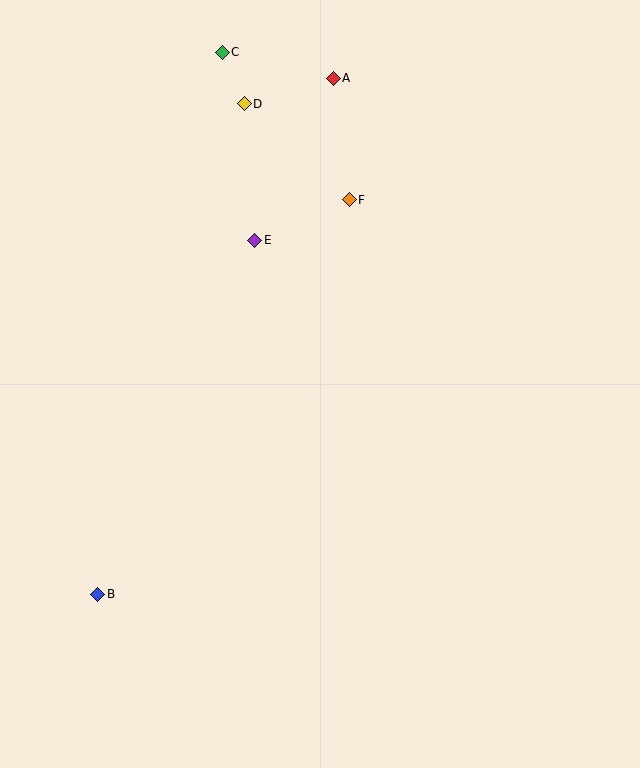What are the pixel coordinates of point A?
Point A is at (333, 78).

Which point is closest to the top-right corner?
Point A is closest to the top-right corner.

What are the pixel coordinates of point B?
Point B is at (98, 594).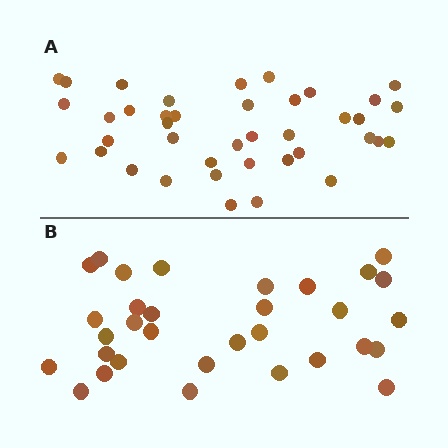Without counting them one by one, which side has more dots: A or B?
Region A (the top region) has more dots.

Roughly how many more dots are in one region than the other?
Region A has roughly 8 or so more dots than region B.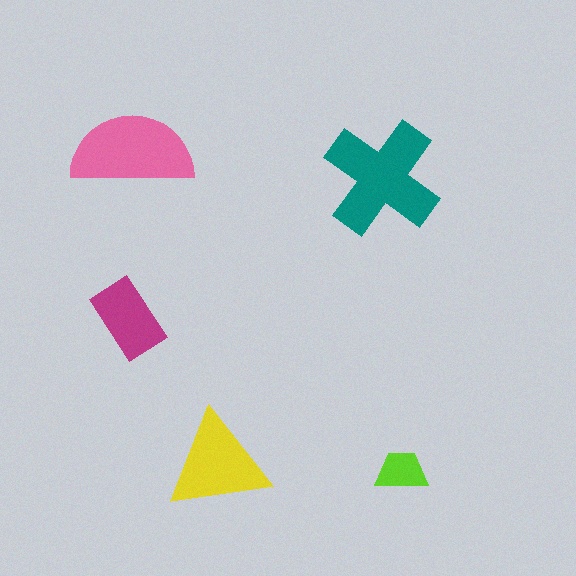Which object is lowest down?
The lime trapezoid is bottommost.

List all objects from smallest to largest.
The lime trapezoid, the magenta rectangle, the yellow triangle, the pink semicircle, the teal cross.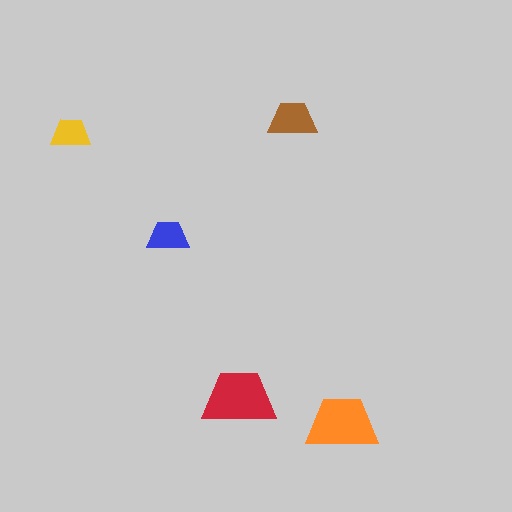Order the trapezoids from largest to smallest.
the red one, the orange one, the brown one, the blue one, the yellow one.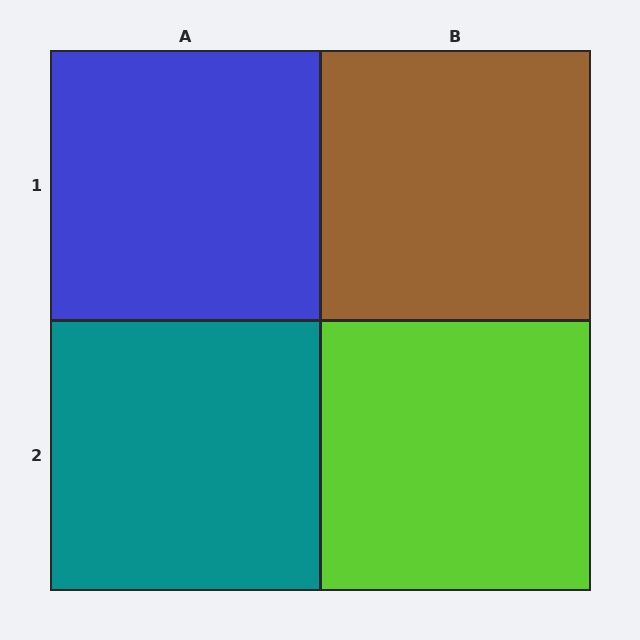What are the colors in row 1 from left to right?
Blue, brown.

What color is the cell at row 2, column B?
Lime.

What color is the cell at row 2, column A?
Teal.